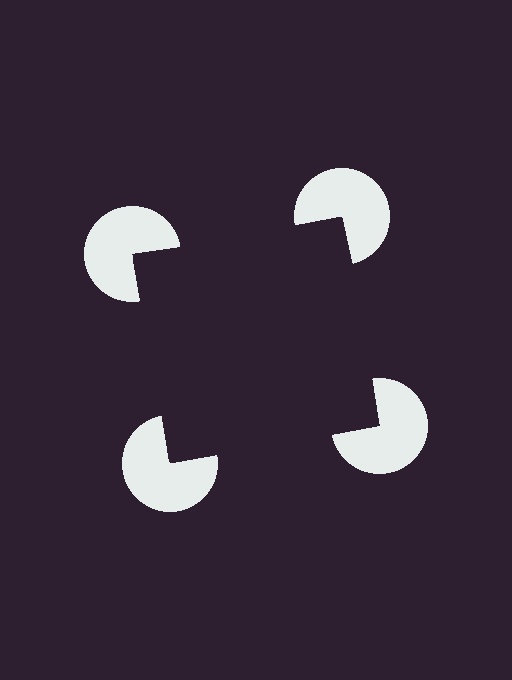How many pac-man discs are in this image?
There are 4 — one at each vertex of the illusory square.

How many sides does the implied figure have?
4 sides.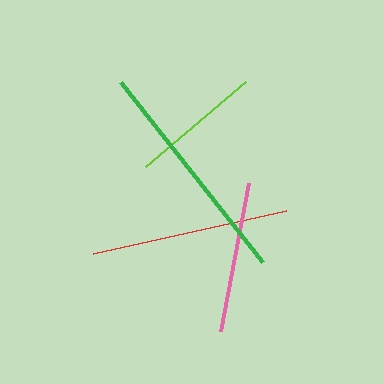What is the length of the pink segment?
The pink segment is approximately 151 pixels long.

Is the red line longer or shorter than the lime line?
The red line is longer than the lime line.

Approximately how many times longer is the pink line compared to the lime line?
The pink line is approximately 1.2 times the length of the lime line.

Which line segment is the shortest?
The lime line is the shortest at approximately 131 pixels.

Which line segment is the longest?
The green line is the longest at approximately 230 pixels.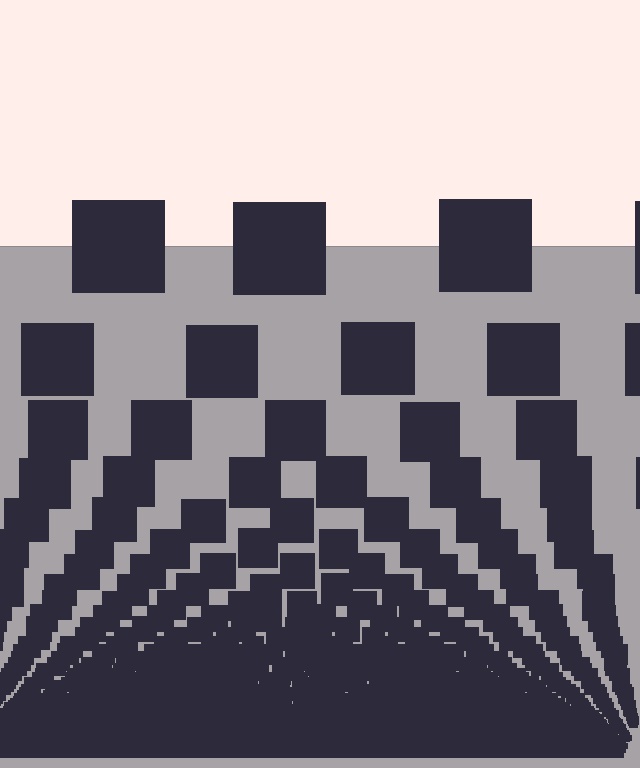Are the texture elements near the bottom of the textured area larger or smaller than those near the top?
Smaller. The gradient is inverted — elements near the bottom are smaller and denser.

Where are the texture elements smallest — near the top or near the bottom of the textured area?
Near the bottom.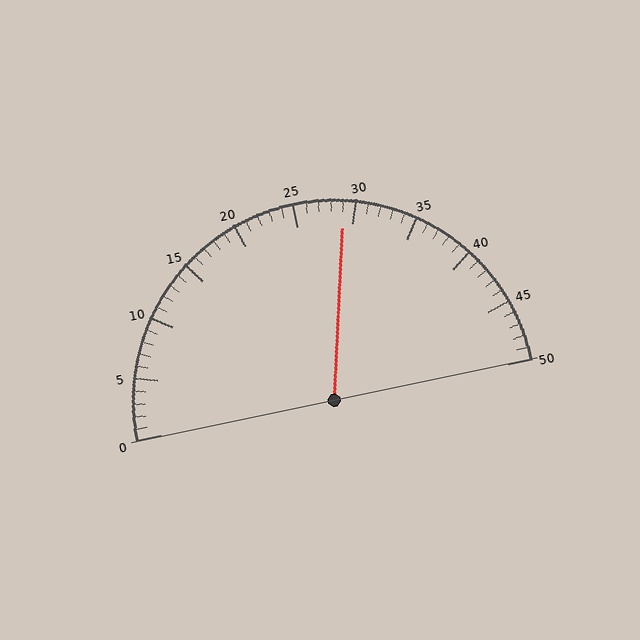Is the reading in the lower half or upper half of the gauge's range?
The reading is in the upper half of the range (0 to 50).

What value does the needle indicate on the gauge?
The needle indicates approximately 29.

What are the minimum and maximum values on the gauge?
The gauge ranges from 0 to 50.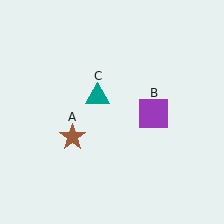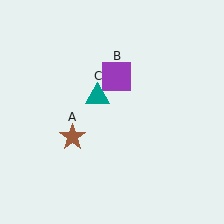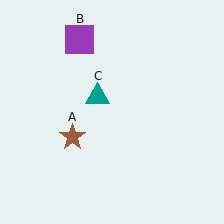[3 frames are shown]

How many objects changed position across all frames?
1 object changed position: purple square (object B).